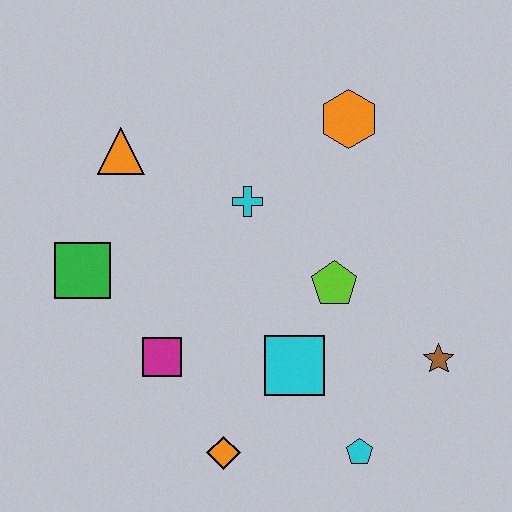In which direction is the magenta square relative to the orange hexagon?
The magenta square is below the orange hexagon.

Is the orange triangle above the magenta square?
Yes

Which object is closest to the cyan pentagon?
The cyan square is closest to the cyan pentagon.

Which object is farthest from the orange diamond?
The orange hexagon is farthest from the orange diamond.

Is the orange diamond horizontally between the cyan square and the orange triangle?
Yes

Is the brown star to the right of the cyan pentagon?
Yes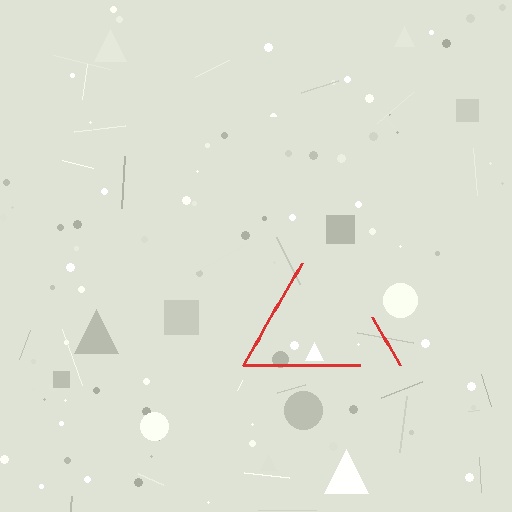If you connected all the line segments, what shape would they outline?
They would outline a triangle.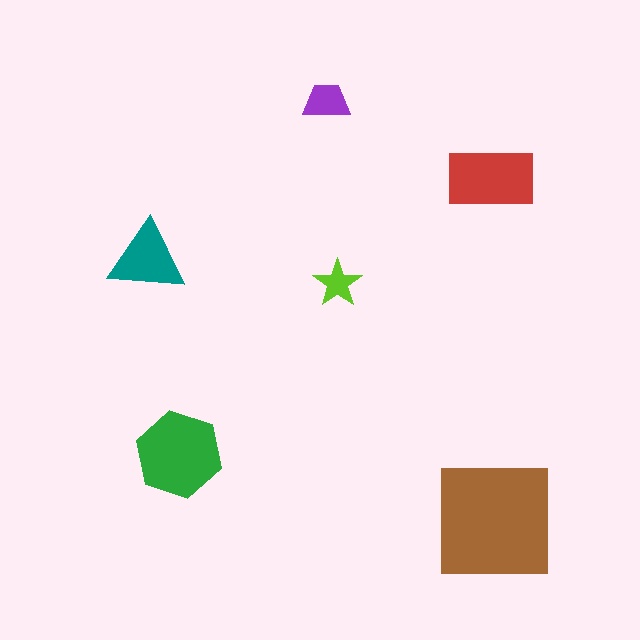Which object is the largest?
The brown square.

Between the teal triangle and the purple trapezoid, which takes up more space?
The teal triangle.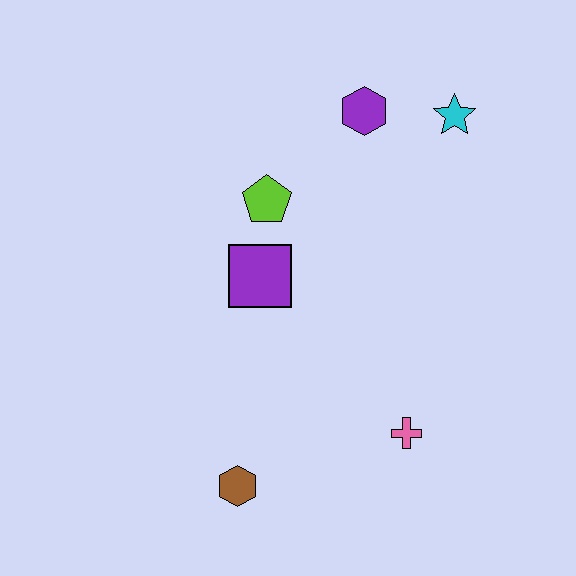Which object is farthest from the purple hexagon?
The brown hexagon is farthest from the purple hexagon.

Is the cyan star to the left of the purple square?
No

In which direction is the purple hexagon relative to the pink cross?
The purple hexagon is above the pink cross.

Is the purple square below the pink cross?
No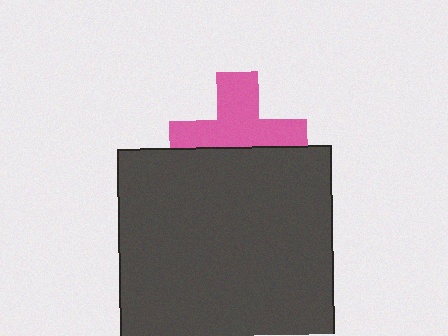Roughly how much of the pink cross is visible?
About half of it is visible (roughly 58%).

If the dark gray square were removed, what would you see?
You would see the complete pink cross.